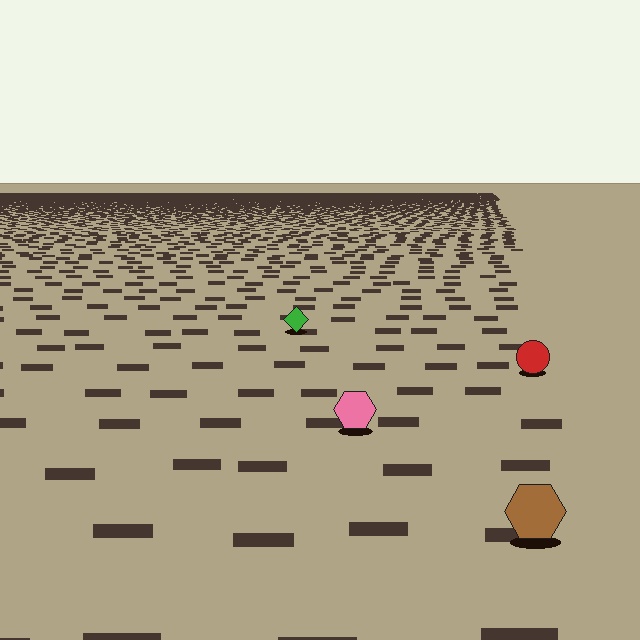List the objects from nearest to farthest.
From nearest to farthest: the brown hexagon, the pink hexagon, the red circle, the green diamond.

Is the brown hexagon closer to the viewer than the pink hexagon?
Yes. The brown hexagon is closer — you can tell from the texture gradient: the ground texture is coarser near it.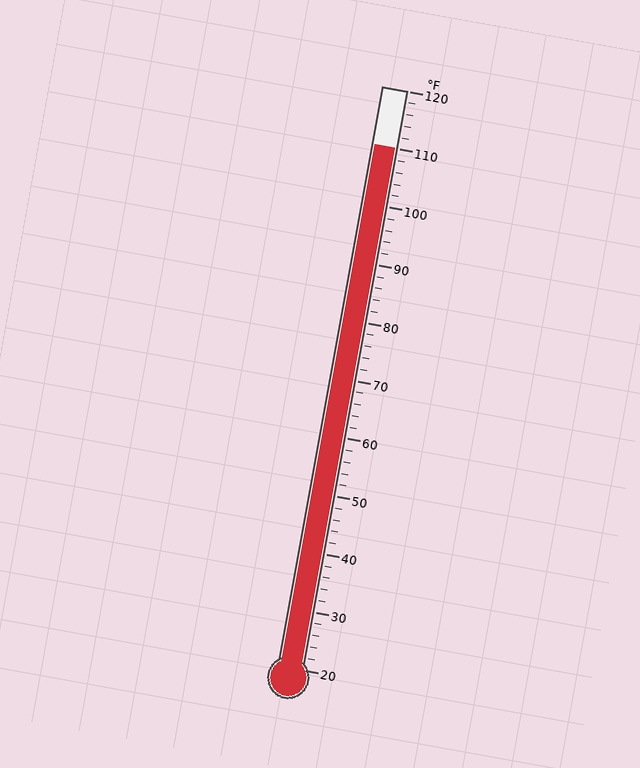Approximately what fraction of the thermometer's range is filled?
The thermometer is filled to approximately 90% of its range.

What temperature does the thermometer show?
The thermometer shows approximately 110°F.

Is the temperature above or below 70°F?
The temperature is above 70°F.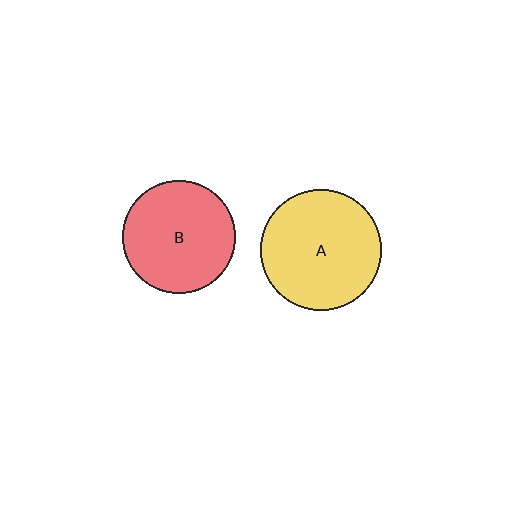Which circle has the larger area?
Circle A (yellow).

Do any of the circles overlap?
No, none of the circles overlap.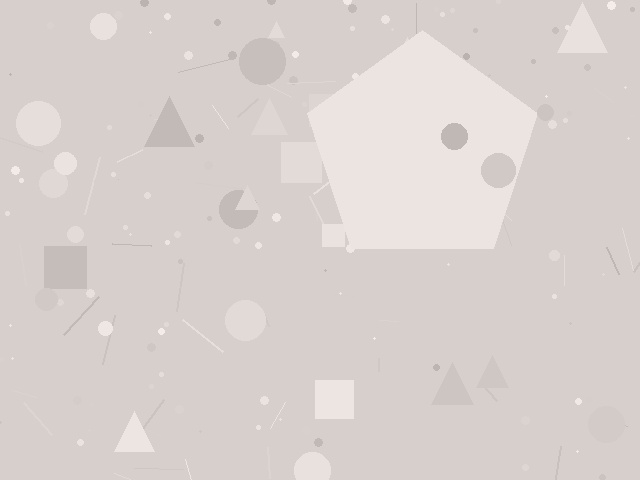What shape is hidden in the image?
A pentagon is hidden in the image.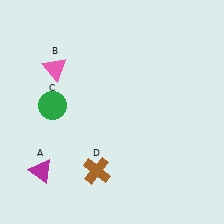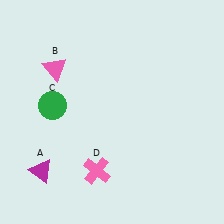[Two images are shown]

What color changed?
The cross (D) changed from brown in Image 1 to pink in Image 2.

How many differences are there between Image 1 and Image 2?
There is 1 difference between the two images.